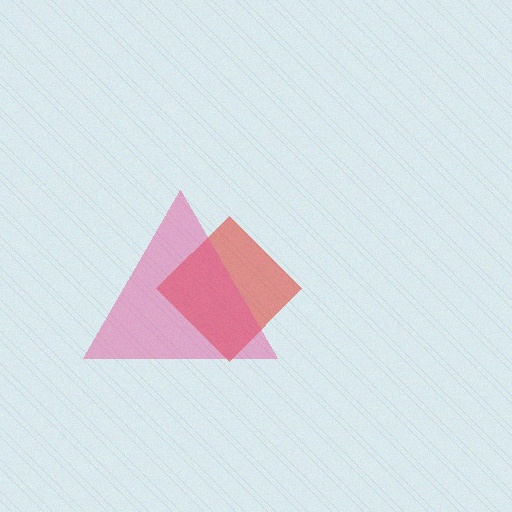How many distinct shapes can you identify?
There are 2 distinct shapes: a red diamond, a pink triangle.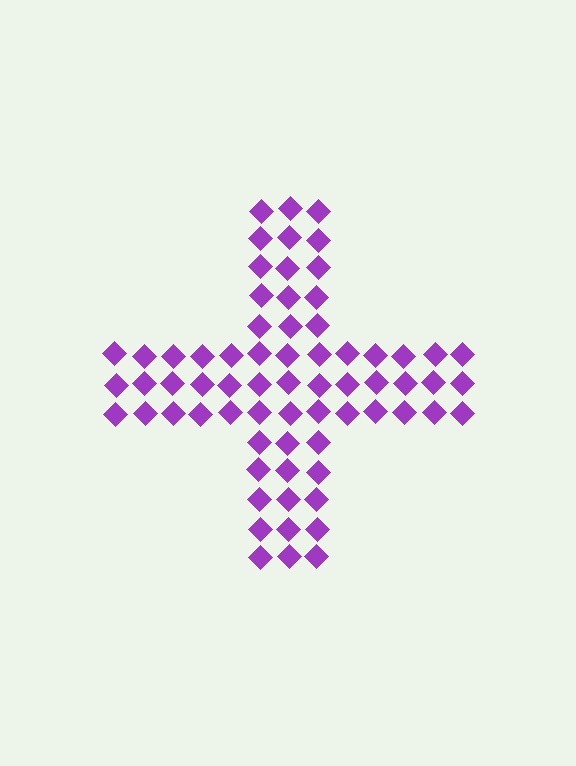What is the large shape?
The large shape is a cross.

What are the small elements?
The small elements are diamonds.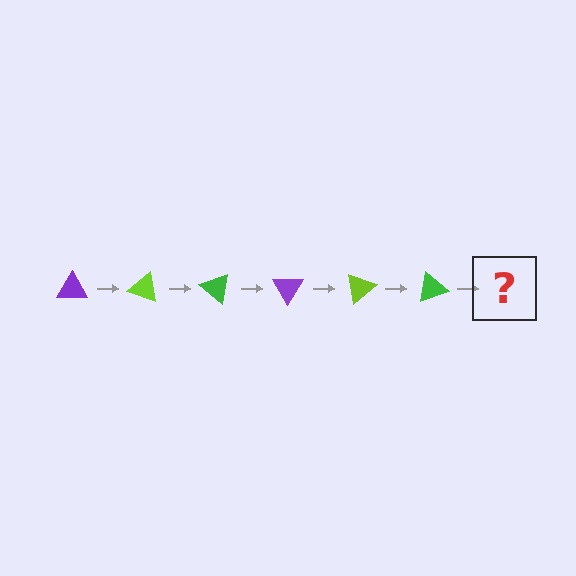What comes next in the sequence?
The next element should be a purple triangle, rotated 120 degrees from the start.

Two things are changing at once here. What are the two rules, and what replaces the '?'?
The two rules are that it rotates 20 degrees each step and the color cycles through purple, lime, and green. The '?' should be a purple triangle, rotated 120 degrees from the start.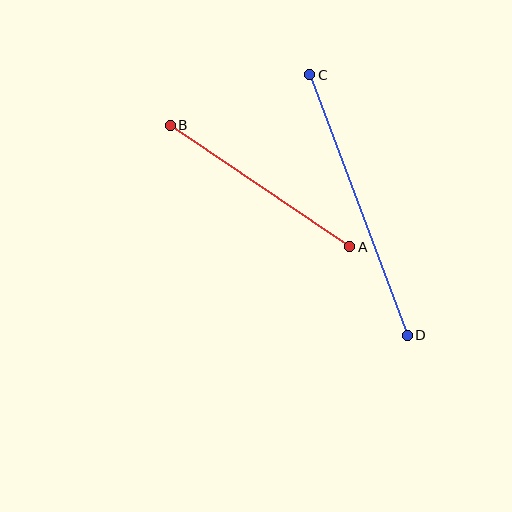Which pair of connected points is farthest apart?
Points C and D are farthest apart.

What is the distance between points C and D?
The distance is approximately 278 pixels.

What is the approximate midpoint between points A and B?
The midpoint is at approximately (260, 186) pixels.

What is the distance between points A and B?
The distance is approximately 217 pixels.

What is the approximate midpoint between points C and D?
The midpoint is at approximately (359, 205) pixels.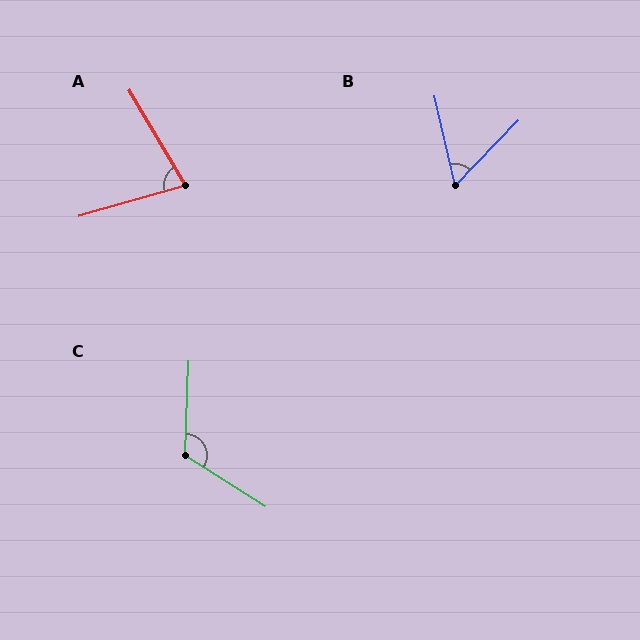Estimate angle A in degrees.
Approximately 75 degrees.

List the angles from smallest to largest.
B (57°), A (75°), C (120°).